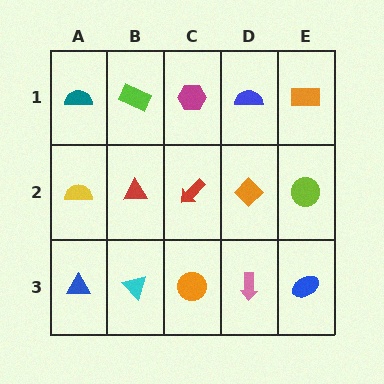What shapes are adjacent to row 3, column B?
A red triangle (row 2, column B), a blue triangle (row 3, column A), an orange circle (row 3, column C).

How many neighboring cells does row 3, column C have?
3.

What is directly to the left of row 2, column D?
A red arrow.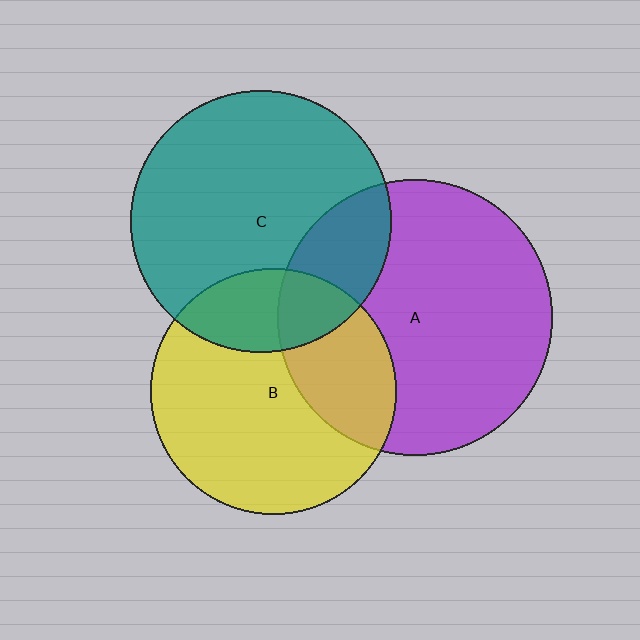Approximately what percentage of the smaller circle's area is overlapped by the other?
Approximately 20%.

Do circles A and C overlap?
Yes.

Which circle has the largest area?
Circle A (purple).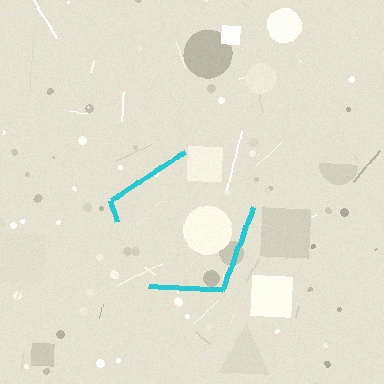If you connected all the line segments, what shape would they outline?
They would outline a pentagon.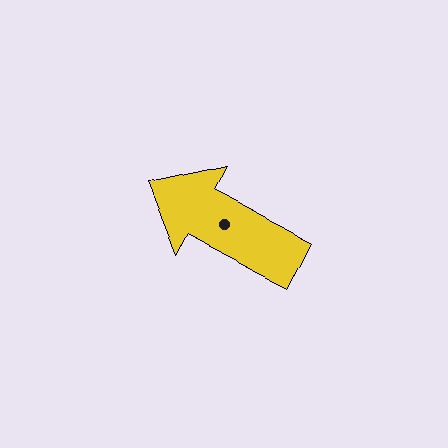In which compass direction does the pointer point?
Northwest.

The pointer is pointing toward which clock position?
Roughly 10 o'clock.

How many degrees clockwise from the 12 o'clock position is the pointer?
Approximately 298 degrees.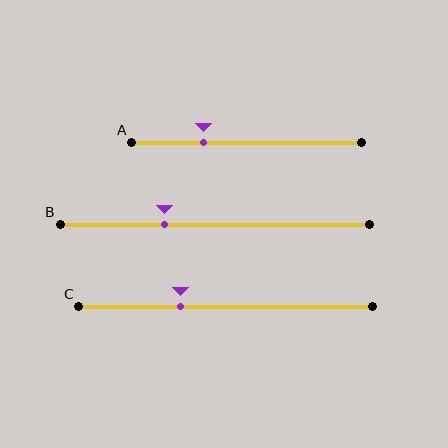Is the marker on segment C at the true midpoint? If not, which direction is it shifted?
No, the marker on segment C is shifted to the left by about 15% of the segment length.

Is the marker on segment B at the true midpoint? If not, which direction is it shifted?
No, the marker on segment B is shifted to the left by about 16% of the segment length.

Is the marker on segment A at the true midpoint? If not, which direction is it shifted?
No, the marker on segment A is shifted to the left by about 19% of the segment length.